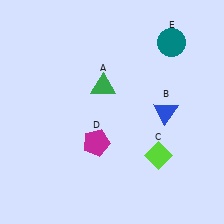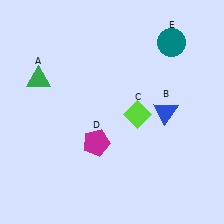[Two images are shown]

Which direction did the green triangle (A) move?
The green triangle (A) moved left.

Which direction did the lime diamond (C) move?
The lime diamond (C) moved up.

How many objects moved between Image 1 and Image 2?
2 objects moved between the two images.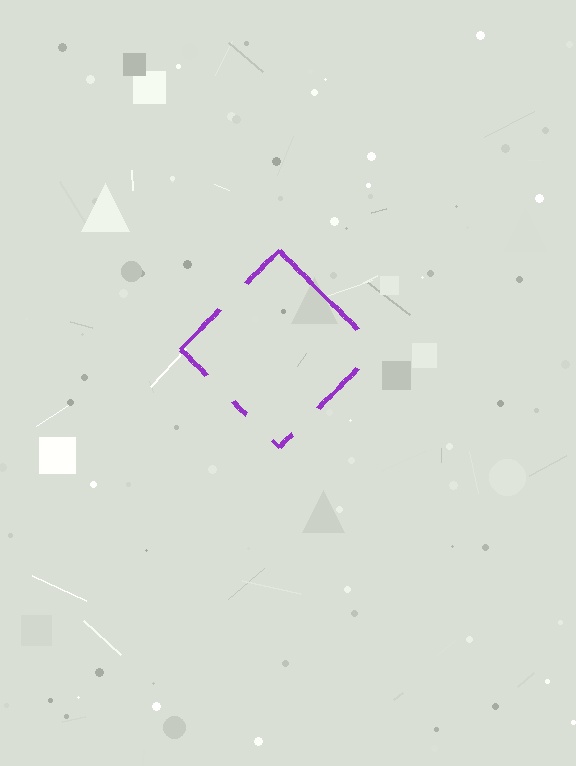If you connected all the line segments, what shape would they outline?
They would outline a diamond.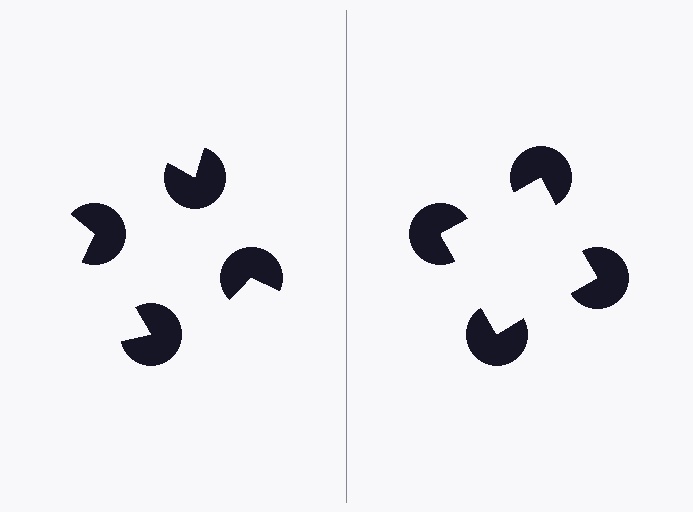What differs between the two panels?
The pac-man discs are positioned identically on both sides; only the wedge orientations differ. On the right they align to a square; on the left they are misaligned.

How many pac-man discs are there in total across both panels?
8 — 4 on each side.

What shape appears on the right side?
An illusory square.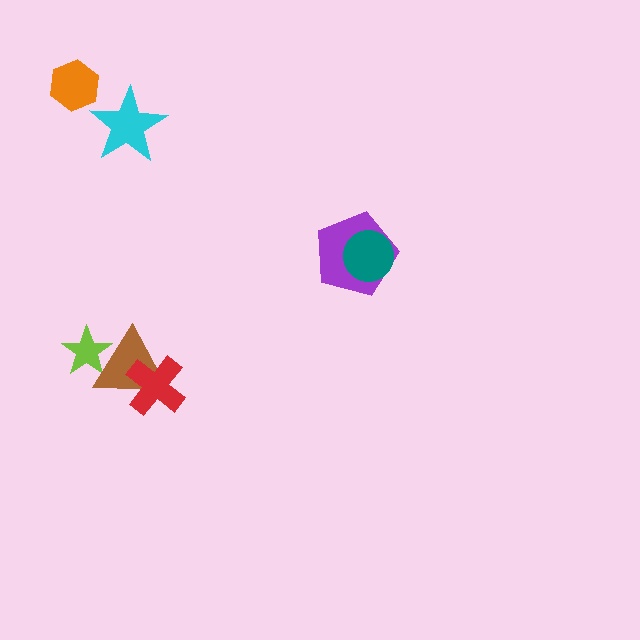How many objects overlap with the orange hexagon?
0 objects overlap with the orange hexagon.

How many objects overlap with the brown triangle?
2 objects overlap with the brown triangle.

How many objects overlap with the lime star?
1 object overlaps with the lime star.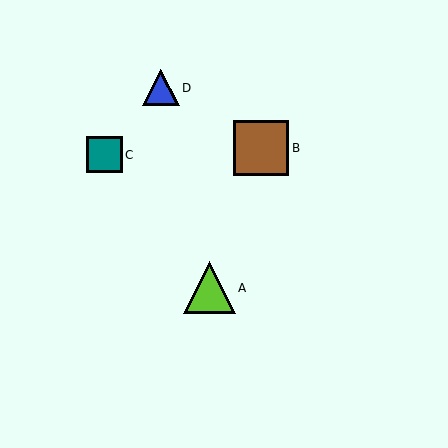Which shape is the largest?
The brown square (labeled B) is the largest.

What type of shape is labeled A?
Shape A is a lime triangle.